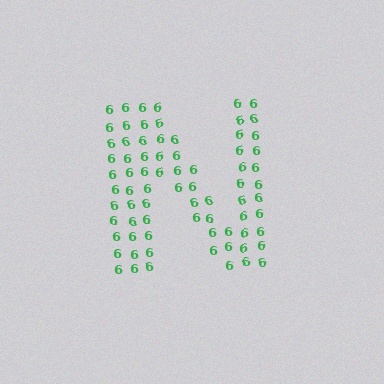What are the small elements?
The small elements are digit 6's.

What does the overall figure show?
The overall figure shows the letter N.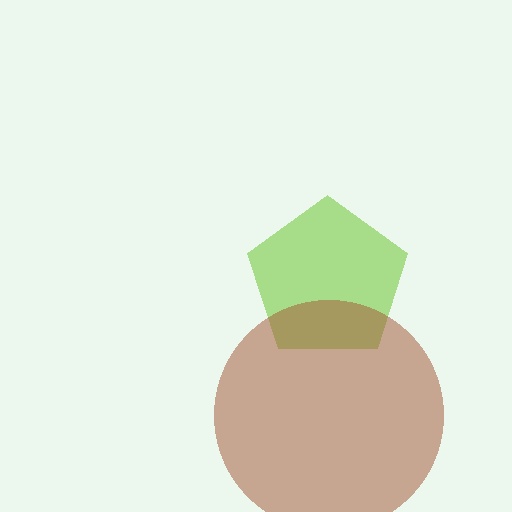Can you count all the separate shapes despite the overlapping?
Yes, there are 2 separate shapes.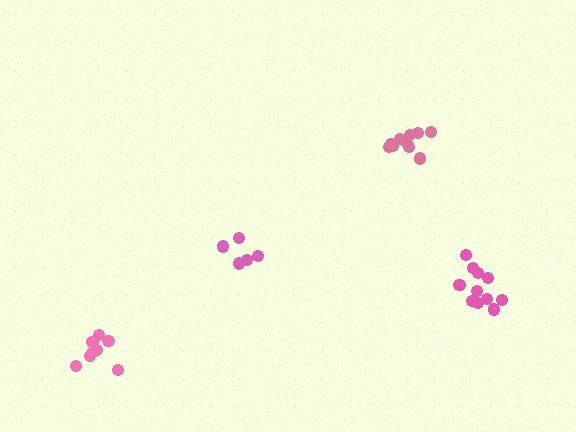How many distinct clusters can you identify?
There are 4 distinct clusters.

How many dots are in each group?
Group 1: 8 dots, Group 2: 10 dots, Group 3: 5 dots, Group 4: 11 dots (34 total).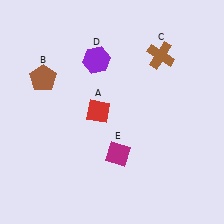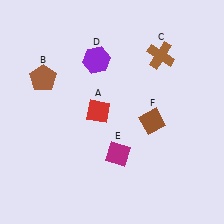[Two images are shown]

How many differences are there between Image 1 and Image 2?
There is 1 difference between the two images.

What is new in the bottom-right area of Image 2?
A brown diamond (F) was added in the bottom-right area of Image 2.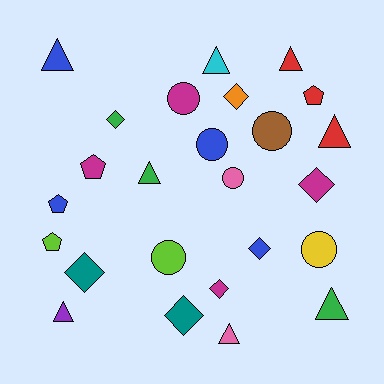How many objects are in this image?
There are 25 objects.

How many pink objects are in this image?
There are 2 pink objects.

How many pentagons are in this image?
There are 4 pentagons.